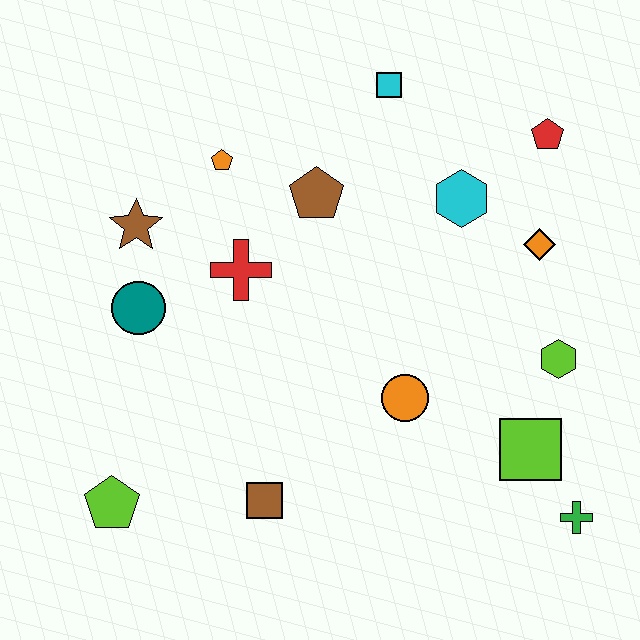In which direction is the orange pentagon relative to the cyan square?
The orange pentagon is to the left of the cyan square.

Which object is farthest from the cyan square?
The lime pentagon is farthest from the cyan square.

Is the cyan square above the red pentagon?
Yes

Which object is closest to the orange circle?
The lime square is closest to the orange circle.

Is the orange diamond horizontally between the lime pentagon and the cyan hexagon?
No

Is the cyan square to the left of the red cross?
No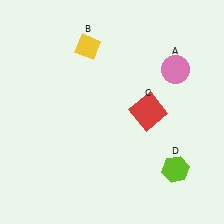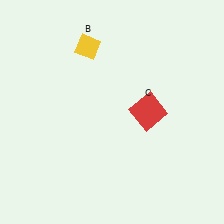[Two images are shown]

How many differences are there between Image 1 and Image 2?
There are 2 differences between the two images.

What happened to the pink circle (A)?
The pink circle (A) was removed in Image 2. It was in the top-right area of Image 1.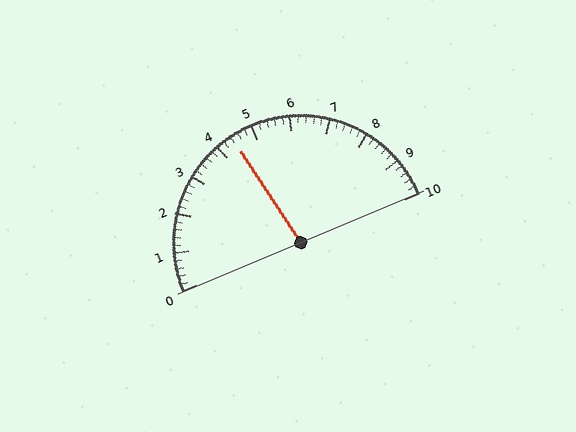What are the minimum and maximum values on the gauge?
The gauge ranges from 0 to 10.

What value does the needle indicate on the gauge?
The needle indicates approximately 4.4.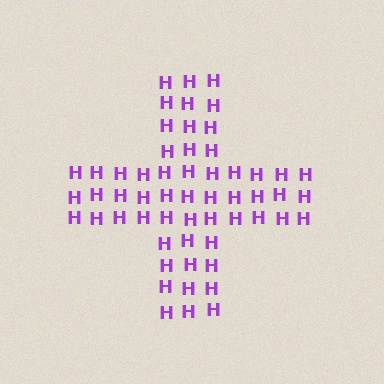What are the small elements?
The small elements are letter H's.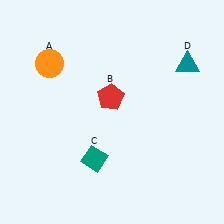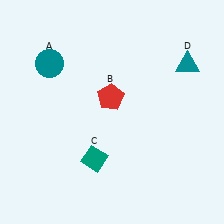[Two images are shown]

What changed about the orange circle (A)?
In Image 1, A is orange. In Image 2, it changed to teal.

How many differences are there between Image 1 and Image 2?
There is 1 difference between the two images.